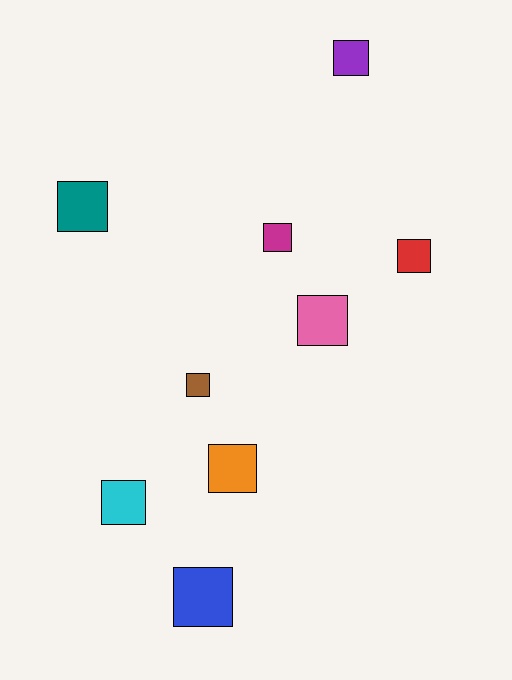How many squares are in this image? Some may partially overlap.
There are 9 squares.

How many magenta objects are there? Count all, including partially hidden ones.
There is 1 magenta object.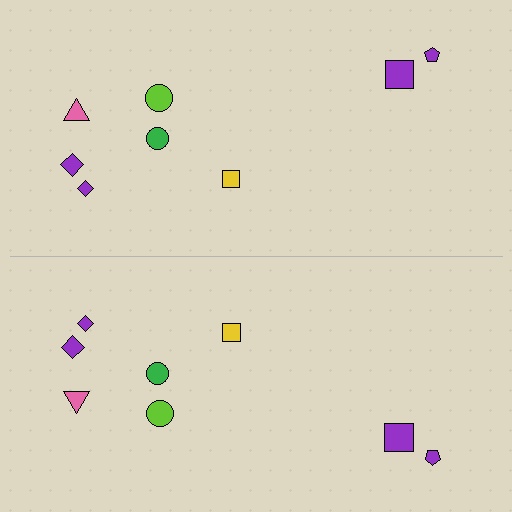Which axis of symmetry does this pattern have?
The pattern has a horizontal axis of symmetry running through the center of the image.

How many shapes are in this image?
There are 16 shapes in this image.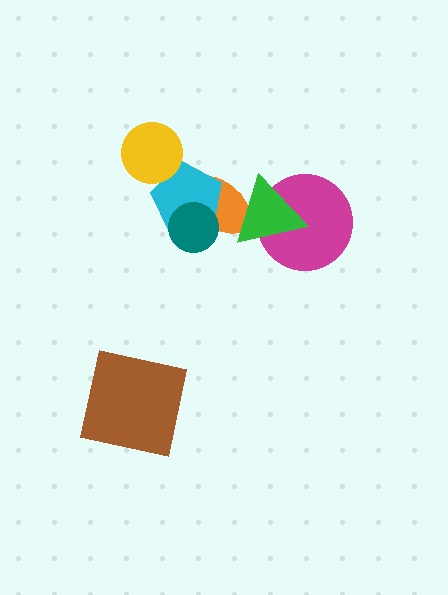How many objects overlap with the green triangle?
2 objects overlap with the green triangle.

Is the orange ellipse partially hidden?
Yes, it is partially covered by another shape.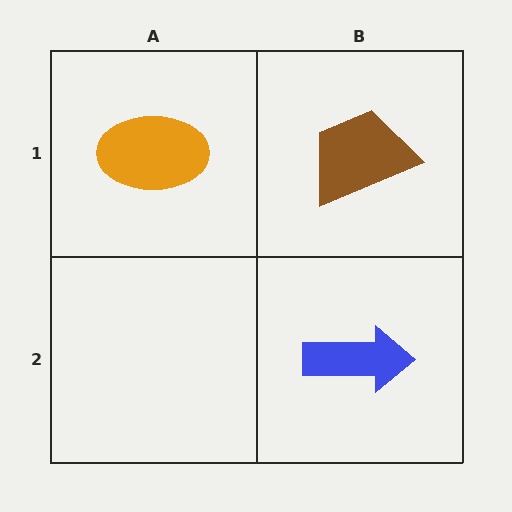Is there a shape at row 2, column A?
No, that cell is empty.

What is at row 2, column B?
A blue arrow.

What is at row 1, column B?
A brown trapezoid.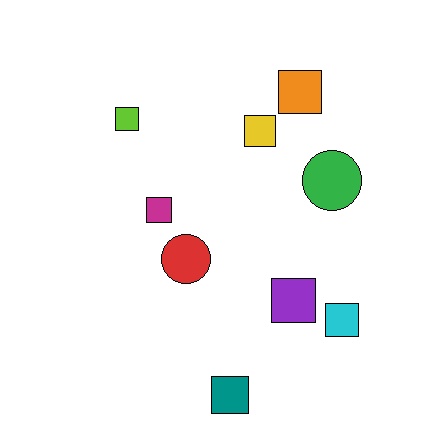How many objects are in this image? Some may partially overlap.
There are 9 objects.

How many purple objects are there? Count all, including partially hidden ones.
There is 1 purple object.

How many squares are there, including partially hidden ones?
There are 7 squares.